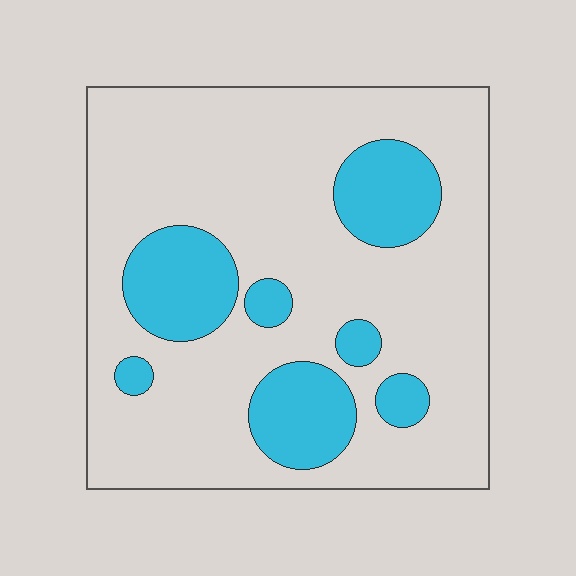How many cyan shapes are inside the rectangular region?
7.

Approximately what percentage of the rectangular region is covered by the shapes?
Approximately 20%.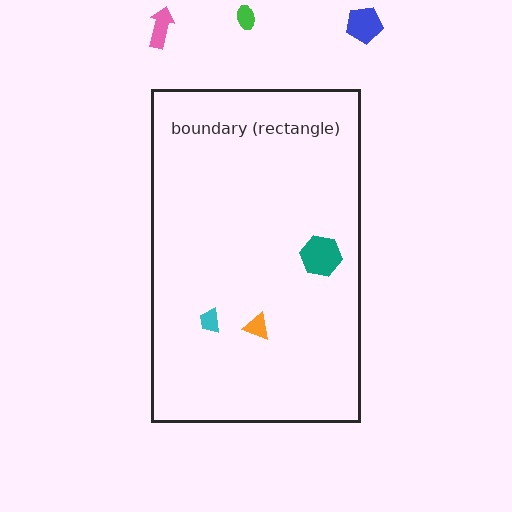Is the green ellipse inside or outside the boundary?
Outside.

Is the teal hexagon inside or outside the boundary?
Inside.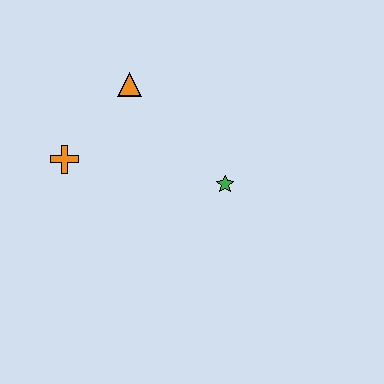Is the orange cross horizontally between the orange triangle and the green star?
No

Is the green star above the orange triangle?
No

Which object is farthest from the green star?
The orange cross is farthest from the green star.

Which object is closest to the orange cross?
The orange triangle is closest to the orange cross.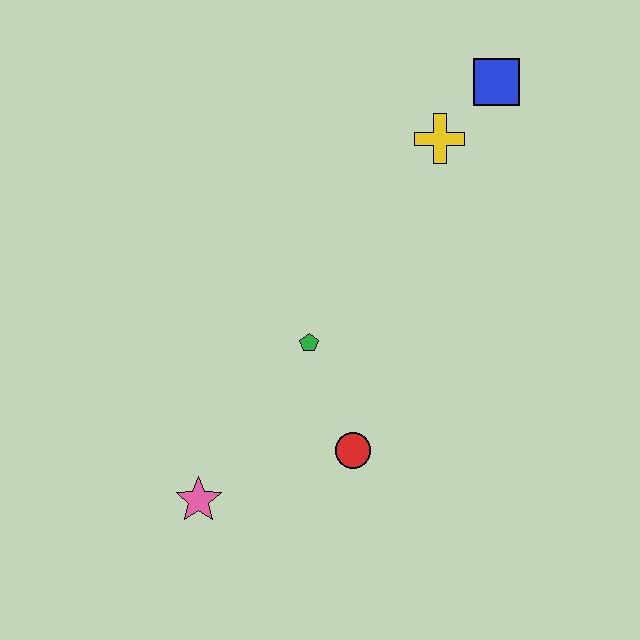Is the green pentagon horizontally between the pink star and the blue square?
Yes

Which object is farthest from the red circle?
The blue square is farthest from the red circle.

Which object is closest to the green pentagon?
The red circle is closest to the green pentagon.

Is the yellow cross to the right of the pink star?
Yes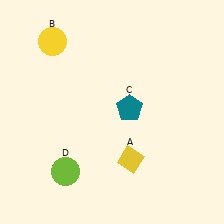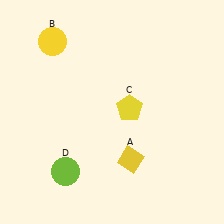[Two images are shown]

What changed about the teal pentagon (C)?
In Image 1, C is teal. In Image 2, it changed to yellow.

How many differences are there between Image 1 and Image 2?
There is 1 difference between the two images.